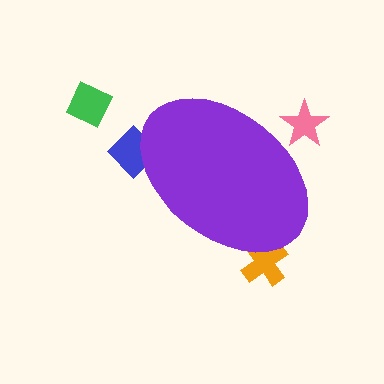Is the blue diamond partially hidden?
Yes, the blue diamond is partially hidden behind the purple ellipse.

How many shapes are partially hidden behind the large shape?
3 shapes are partially hidden.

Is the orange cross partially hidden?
Yes, the orange cross is partially hidden behind the purple ellipse.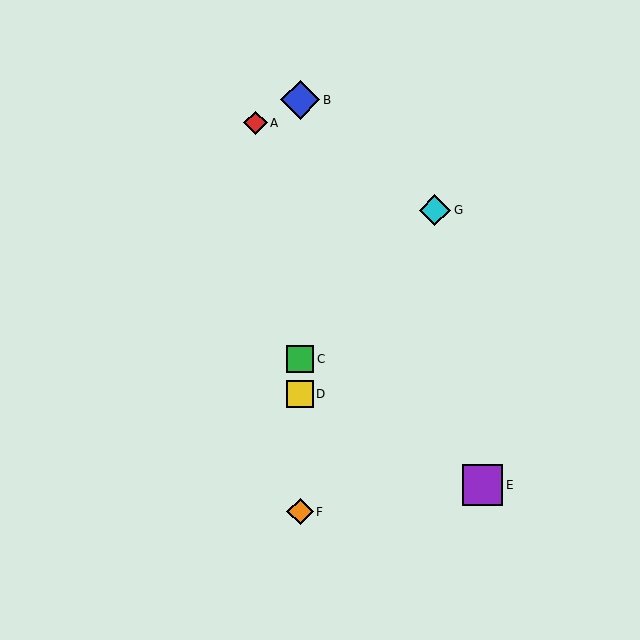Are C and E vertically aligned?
No, C is at x≈300 and E is at x≈483.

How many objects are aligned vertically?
4 objects (B, C, D, F) are aligned vertically.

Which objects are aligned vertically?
Objects B, C, D, F are aligned vertically.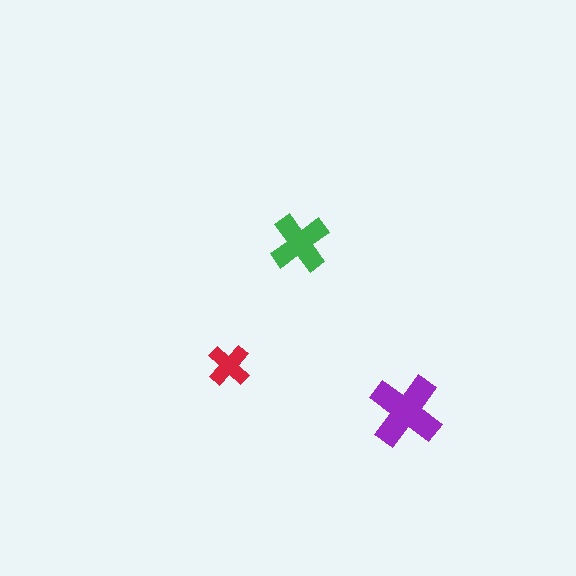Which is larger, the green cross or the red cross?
The green one.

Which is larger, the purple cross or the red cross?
The purple one.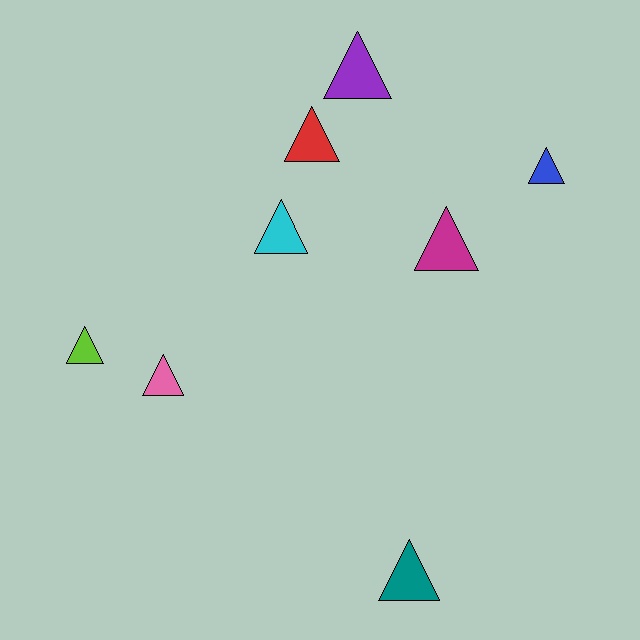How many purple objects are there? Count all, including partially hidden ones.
There is 1 purple object.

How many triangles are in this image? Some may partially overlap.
There are 8 triangles.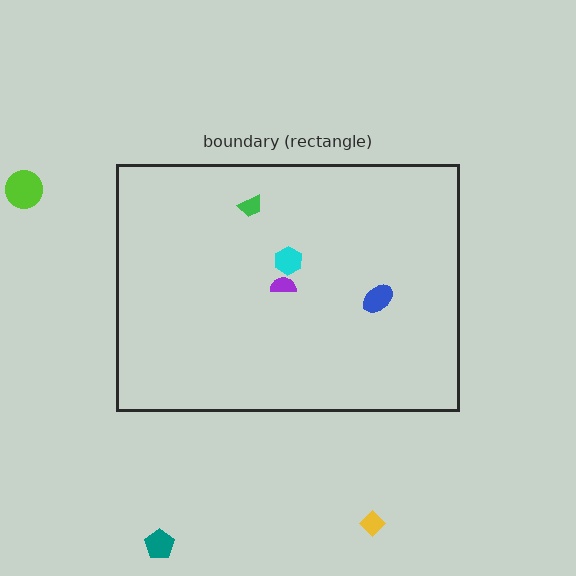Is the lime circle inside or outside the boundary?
Outside.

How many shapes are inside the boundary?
4 inside, 3 outside.